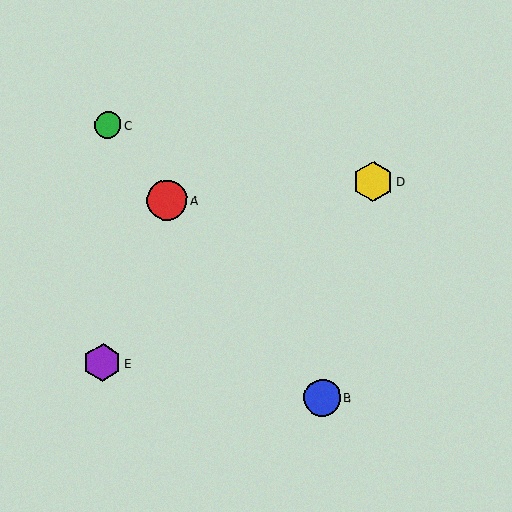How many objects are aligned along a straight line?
3 objects (A, B, C) are aligned along a straight line.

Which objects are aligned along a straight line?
Objects A, B, C are aligned along a straight line.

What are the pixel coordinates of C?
Object C is at (108, 125).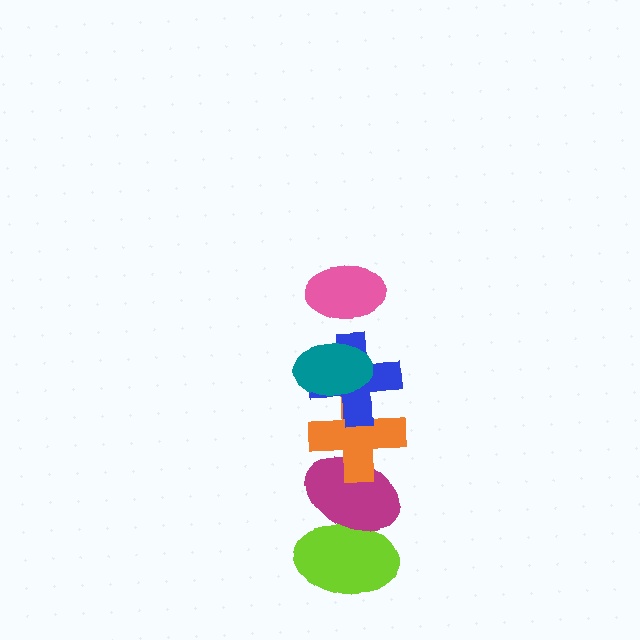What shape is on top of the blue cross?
The teal ellipse is on top of the blue cross.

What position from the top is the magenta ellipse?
The magenta ellipse is 5th from the top.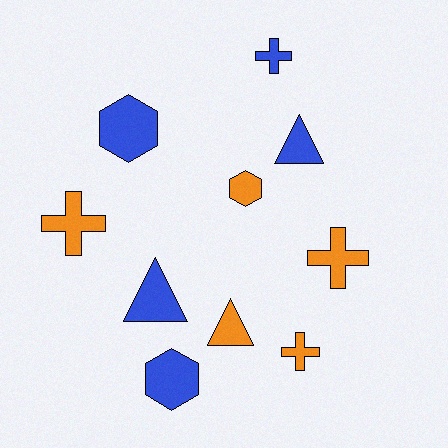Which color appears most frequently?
Blue, with 5 objects.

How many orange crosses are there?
There are 3 orange crosses.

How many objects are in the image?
There are 10 objects.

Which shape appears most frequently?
Cross, with 4 objects.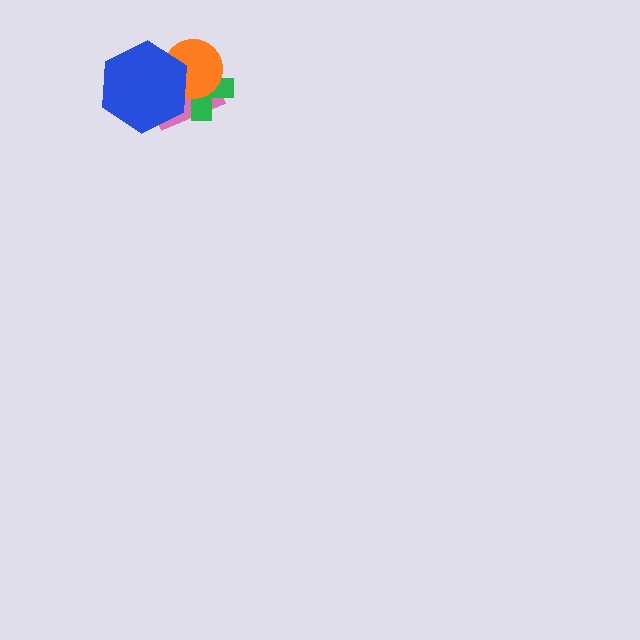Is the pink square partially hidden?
Yes, it is partially covered by another shape.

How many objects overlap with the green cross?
3 objects overlap with the green cross.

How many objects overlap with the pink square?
3 objects overlap with the pink square.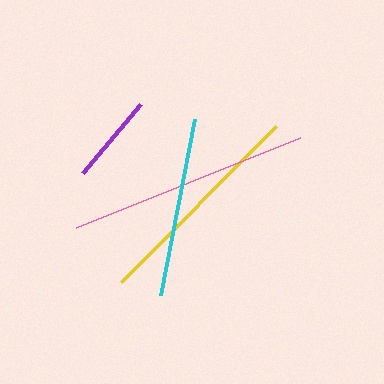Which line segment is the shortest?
The purple line is the shortest at approximately 91 pixels.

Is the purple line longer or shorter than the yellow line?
The yellow line is longer than the purple line.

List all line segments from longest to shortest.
From longest to shortest: pink, yellow, cyan, purple.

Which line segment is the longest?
The pink line is the longest at approximately 241 pixels.